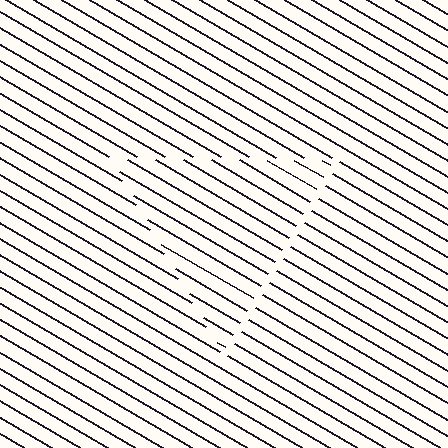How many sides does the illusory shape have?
3 sides — the line-ends trace a triangle.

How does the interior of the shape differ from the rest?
The interior of the shape contains the same grating, shifted by half a period — the contour is defined by the phase discontinuity where line-ends from the inner and outer gratings abut.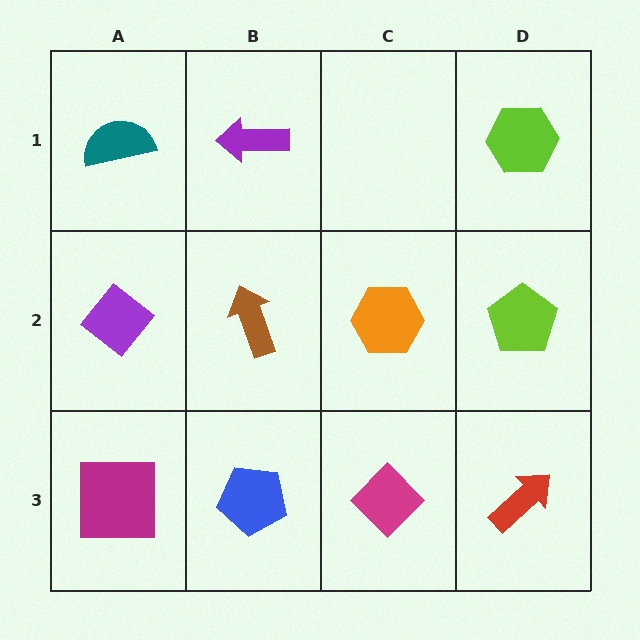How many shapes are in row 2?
4 shapes.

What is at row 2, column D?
A lime pentagon.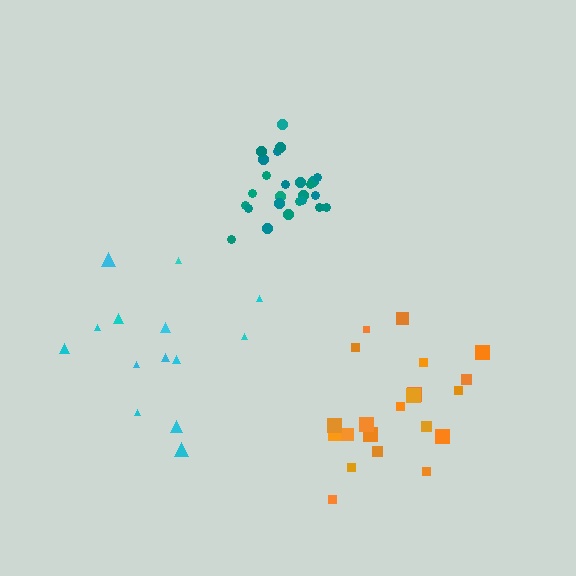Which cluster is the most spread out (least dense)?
Cyan.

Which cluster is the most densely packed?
Teal.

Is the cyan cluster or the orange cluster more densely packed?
Orange.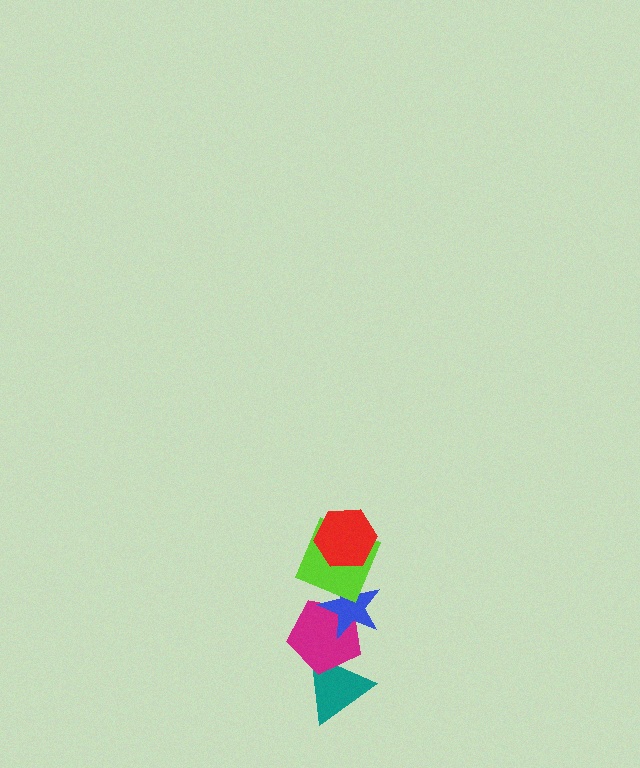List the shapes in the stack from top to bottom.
From top to bottom: the red hexagon, the lime square, the blue star, the magenta pentagon, the teal triangle.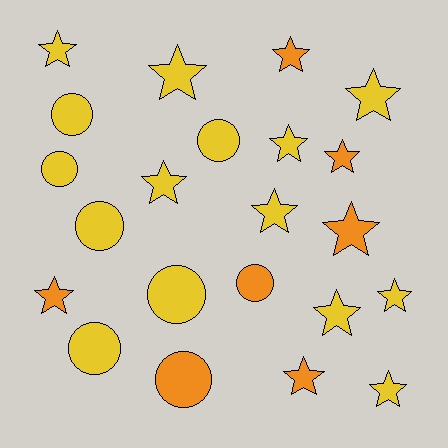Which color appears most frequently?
Yellow, with 15 objects.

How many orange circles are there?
There are 2 orange circles.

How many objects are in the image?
There are 22 objects.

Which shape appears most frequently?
Star, with 14 objects.